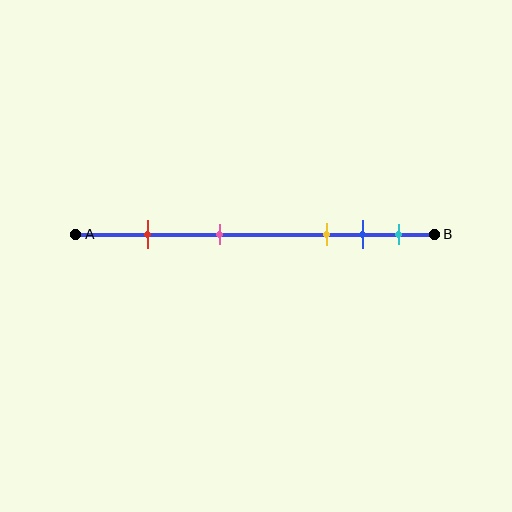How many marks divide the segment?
There are 5 marks dividing the segment.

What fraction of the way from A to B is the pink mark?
The pink mark is approximately 40% (0.4) of the way from A to B.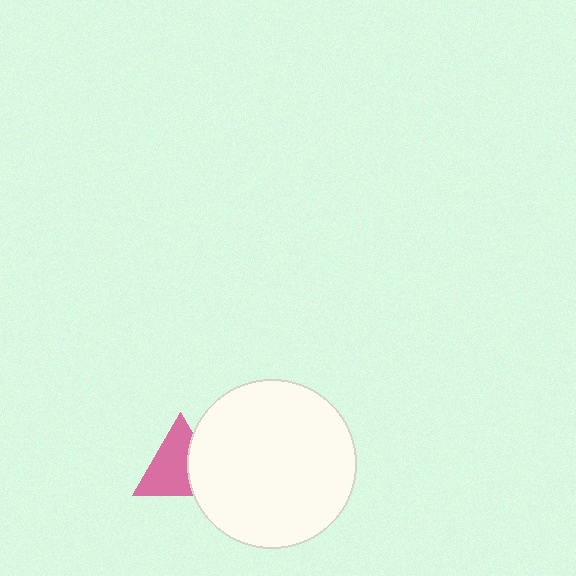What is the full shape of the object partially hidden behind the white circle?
The partially hidden object is a pink triangle.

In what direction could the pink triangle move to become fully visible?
The pink triangle could move left. That would shift it out from behind the white circle entirely.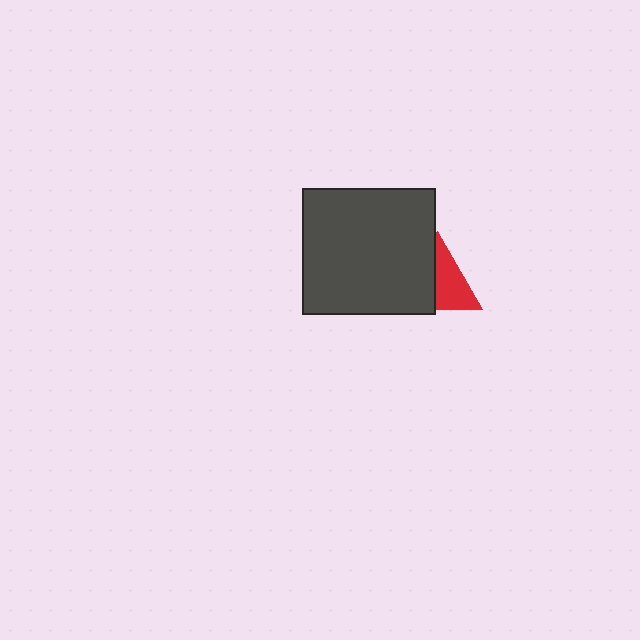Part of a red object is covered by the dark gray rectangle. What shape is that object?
It is a triangle.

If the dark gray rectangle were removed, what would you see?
You would see the complete red triangle.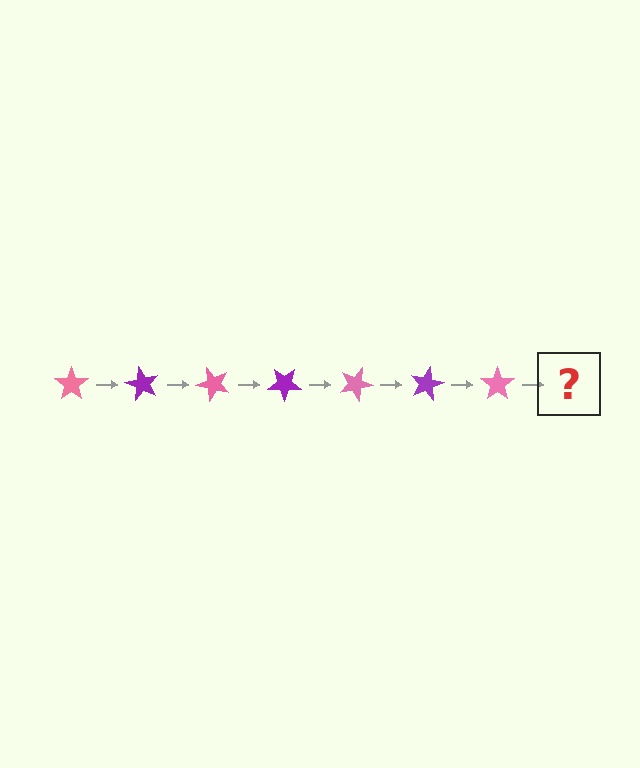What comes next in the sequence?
The next element should be a purple star, rotated 420 degrees from the start.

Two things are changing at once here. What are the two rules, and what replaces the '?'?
The two rules are that it rotates 60 degrees each step and the color cycles through pink and purple. The '?' should be a purple star, rotated 420 degrees from the start.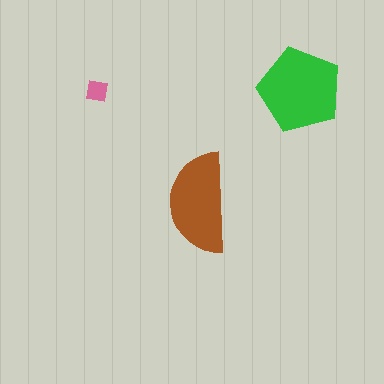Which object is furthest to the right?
The green pentagon is rightmost.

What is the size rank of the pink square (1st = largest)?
3rd.